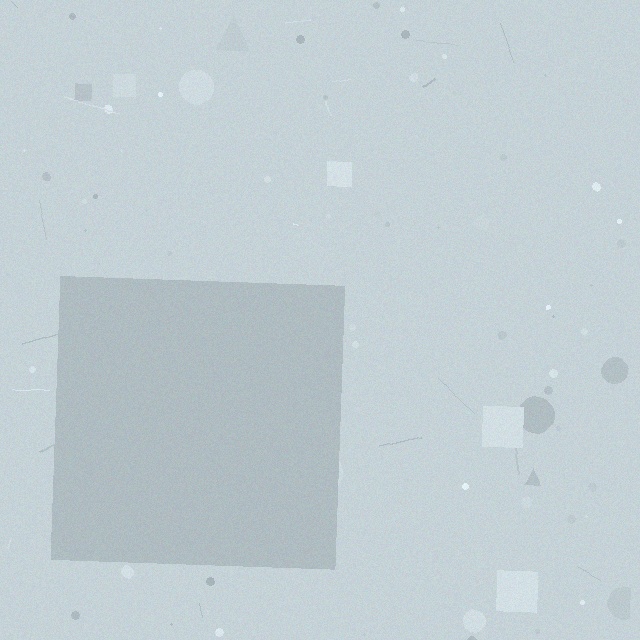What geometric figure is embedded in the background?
A square is embedded in the background.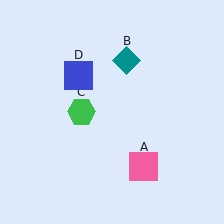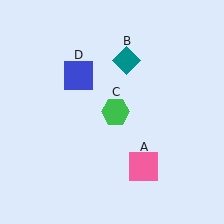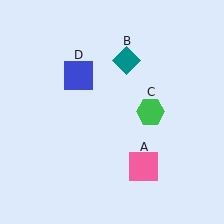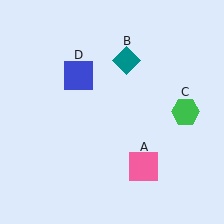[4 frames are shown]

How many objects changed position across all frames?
1 object changed position: green hexagon (object C).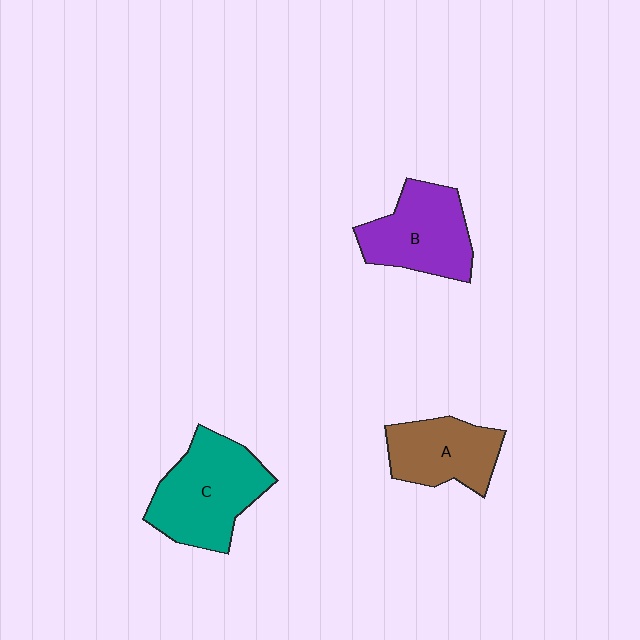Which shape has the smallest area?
Shape A (brown).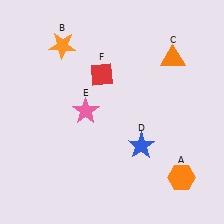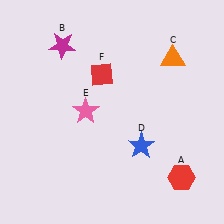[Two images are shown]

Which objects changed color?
A changed from orange to red. B changed from orange to magenta.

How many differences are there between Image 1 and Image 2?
There are 2 differences between the two images.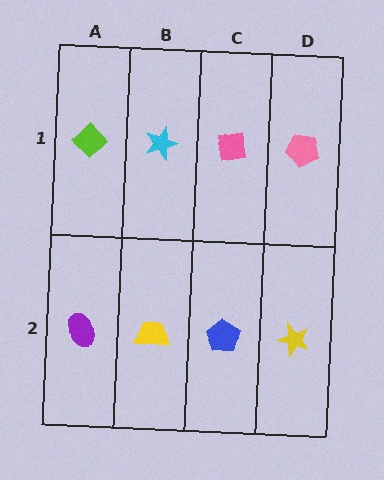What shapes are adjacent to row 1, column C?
A blue pentagon (row 2, column C), a cyan star (row 1, column B), a pink pentagon (row 1, column D).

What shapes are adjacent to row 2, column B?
A cyan star (row 1, column B), a purple ellipse (row 2, column A), a blue pentagon (row 2, column C).